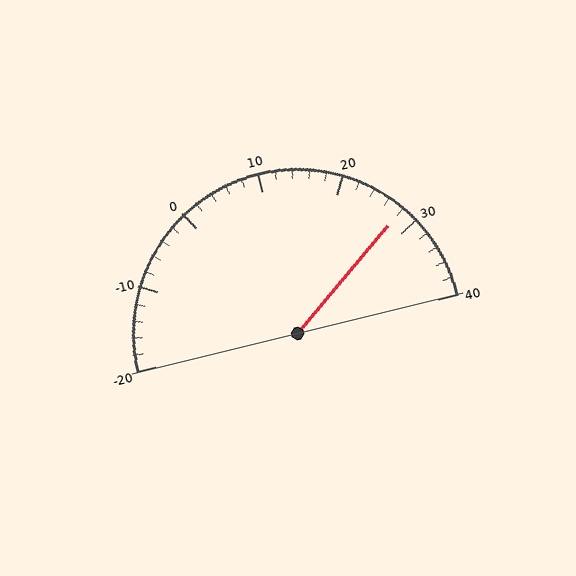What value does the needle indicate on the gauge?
The needle indicates approximately 28.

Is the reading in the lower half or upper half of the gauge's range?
The reading is in the upper half of the range (-20 to 40).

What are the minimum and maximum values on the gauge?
The gauge ranges from -20 to 40.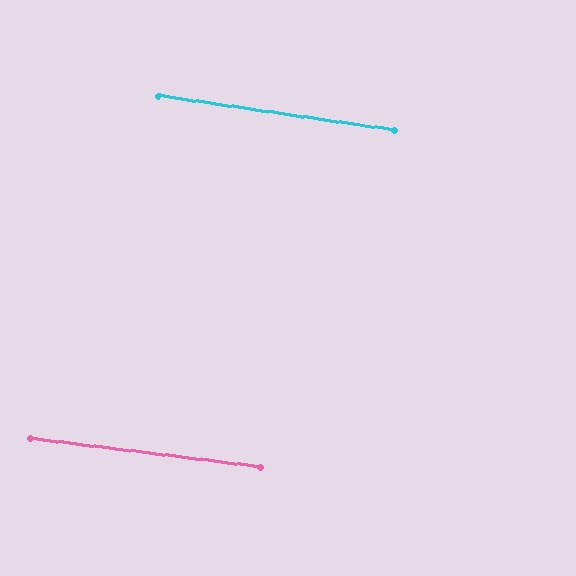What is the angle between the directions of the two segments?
Approximately 1 degree.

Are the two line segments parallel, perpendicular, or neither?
Parallel — their directions differ by only 1.1°.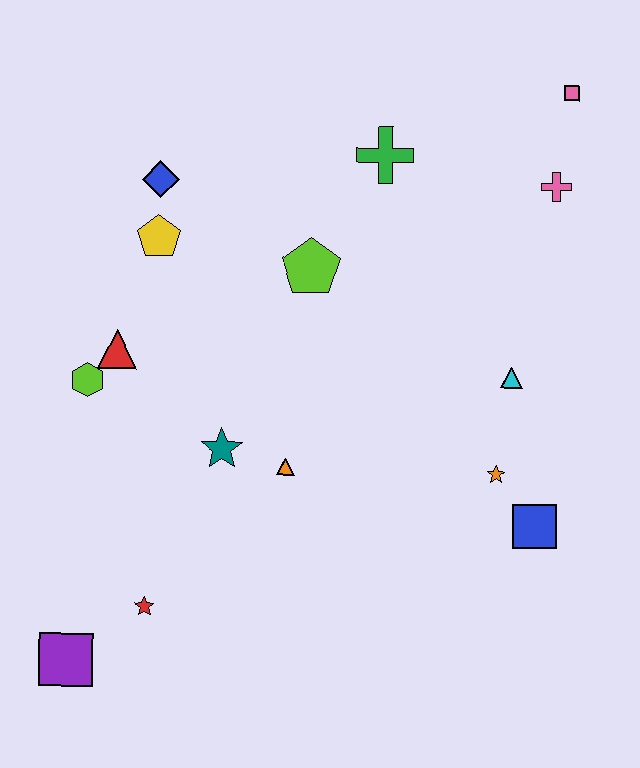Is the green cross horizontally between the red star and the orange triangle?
No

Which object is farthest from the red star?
The pink square is farthest from the red star.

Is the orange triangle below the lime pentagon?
Yes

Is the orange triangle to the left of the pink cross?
Yes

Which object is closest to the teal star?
The orange triangle is closest to the teal star.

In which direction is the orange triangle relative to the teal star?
The orange triangle is to the right of the teal star.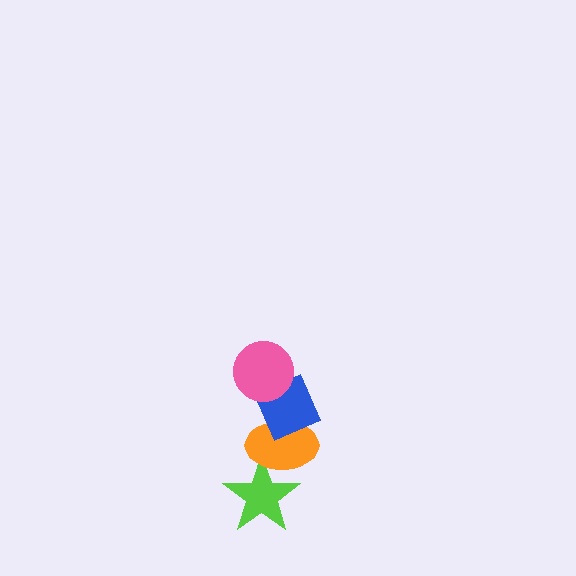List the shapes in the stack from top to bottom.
From top to bottom: the pink circle, the blue diamond, the orange ellipse, the lime star.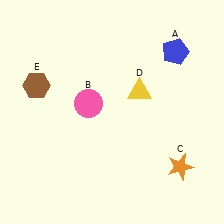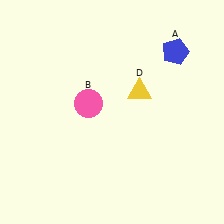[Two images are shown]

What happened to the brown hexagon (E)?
The brown hexagon (E) was removed in Image 2. It was in the top-left area of Image 1.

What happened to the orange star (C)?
The orange star (C) was removed in Image 2. It was in the bottom-right area of Image 1.